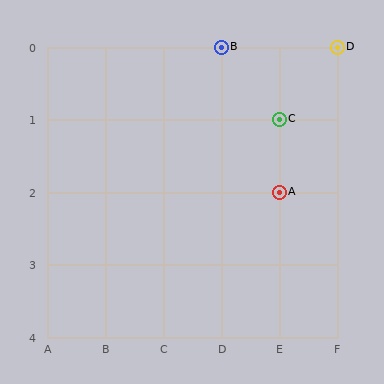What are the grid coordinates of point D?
Point D is at grid coordinates (F, 0).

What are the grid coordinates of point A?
Point A is at grid coordinates (E, 2).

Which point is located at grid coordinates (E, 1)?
Point C is at (E, 1).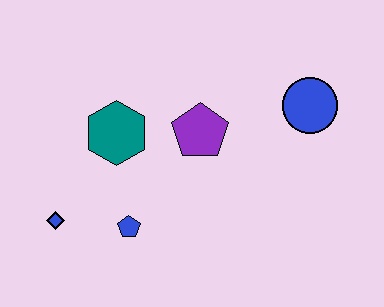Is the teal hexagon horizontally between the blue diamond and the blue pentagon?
Yes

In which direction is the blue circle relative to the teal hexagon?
The blue circle is to the right of the teal hexagon.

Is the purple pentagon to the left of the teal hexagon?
No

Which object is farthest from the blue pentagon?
The blue circle is farthest from the blue pentagon.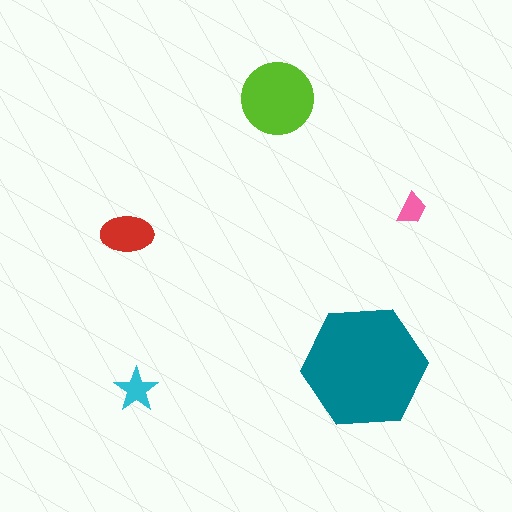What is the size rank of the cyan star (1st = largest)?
4th.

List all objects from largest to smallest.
The teal hexagon, the lime circle, the red ellipse, the cyan star, the pink trapezoid.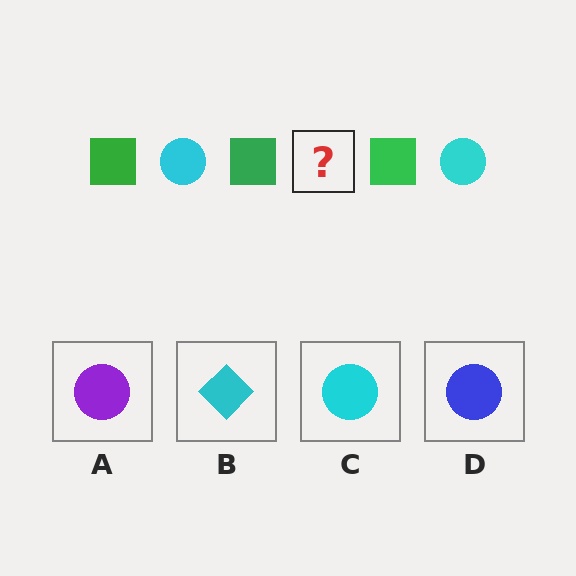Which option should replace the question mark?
Option C.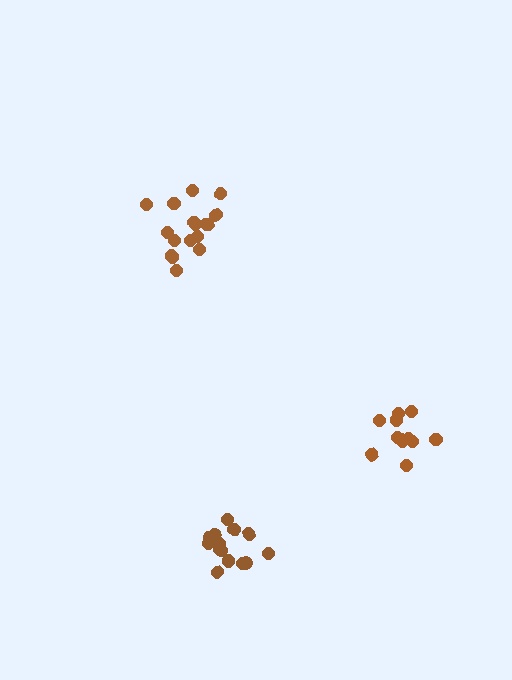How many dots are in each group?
Group 1: 17 dots, Group 2: 14 dots, Group 3: 12 dots (43 total).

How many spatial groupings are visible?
There are 3 spatial groupings.